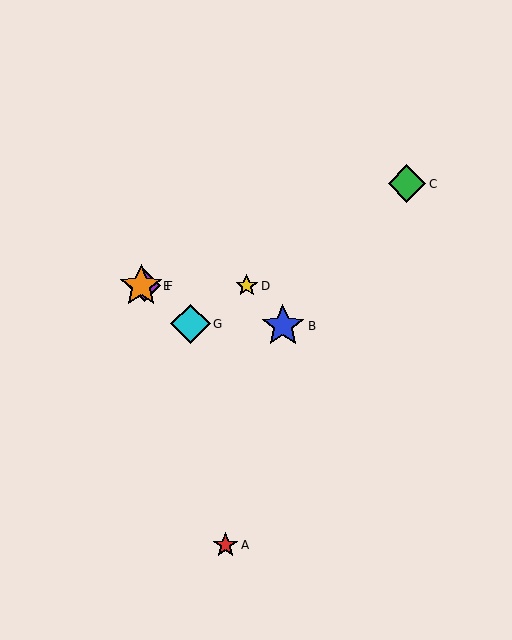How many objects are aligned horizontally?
3 objects (D, E, F) are aligned horizontally.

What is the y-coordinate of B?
Object B is at y≈326.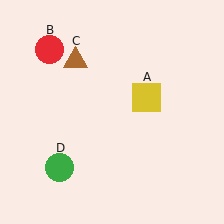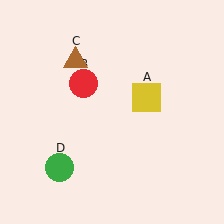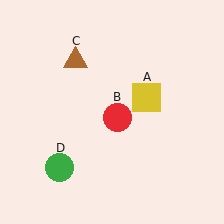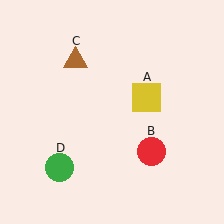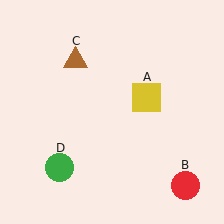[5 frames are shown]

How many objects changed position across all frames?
1 object changed position: red circle (object B).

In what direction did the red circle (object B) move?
The red circle (object B) moved down and to the right.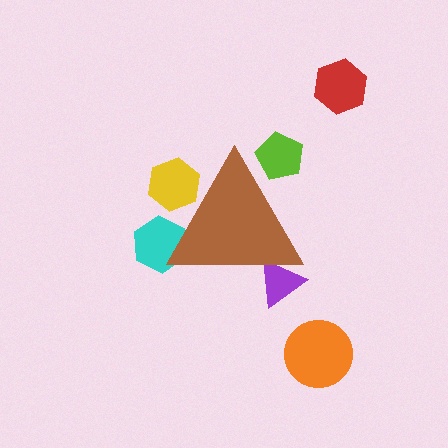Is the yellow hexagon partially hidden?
Yes, the yellow hexagon is partially hidden behind the brown triangle.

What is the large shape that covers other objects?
A brown triangle.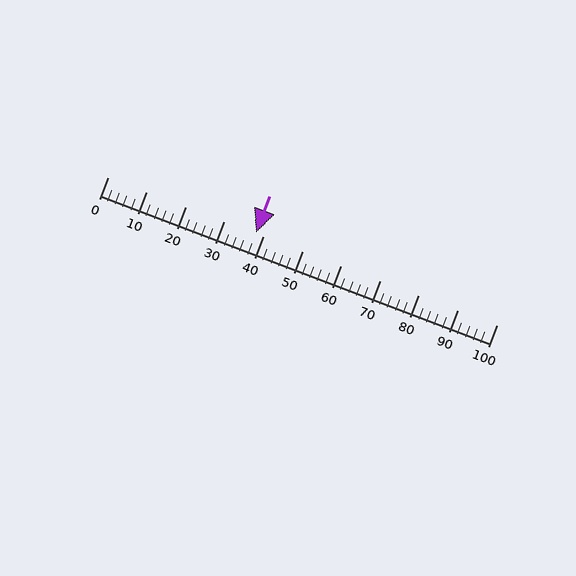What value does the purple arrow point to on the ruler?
The purple arrow points to approximately 38.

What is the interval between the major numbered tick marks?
The major tick marks are spaced 10 units apart.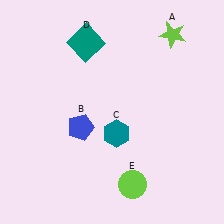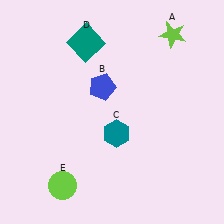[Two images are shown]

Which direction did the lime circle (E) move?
The lime circle (E) moved left.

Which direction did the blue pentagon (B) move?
The blue pentagon (B) moved up.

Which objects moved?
The objects that moved are: the blue pentagon (B), the lime circle (E).